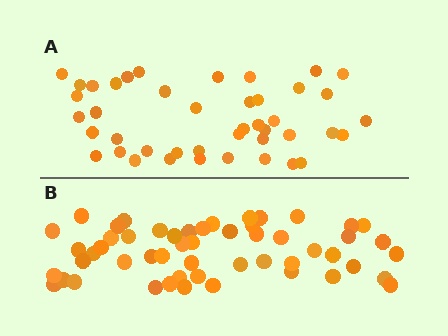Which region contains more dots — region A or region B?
Region B (the bottom region) has more dots.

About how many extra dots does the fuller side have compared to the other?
Region B has roughly 10 or so more dots than region A.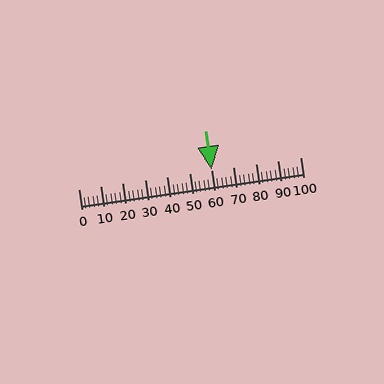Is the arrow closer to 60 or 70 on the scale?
The arrow is closer to 60.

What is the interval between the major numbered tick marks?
The major tick marks are spaced 10 units apart.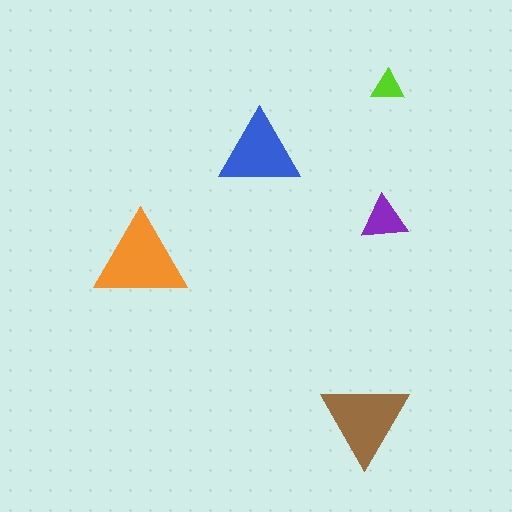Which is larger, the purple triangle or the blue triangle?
The blue one.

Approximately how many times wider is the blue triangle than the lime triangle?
About 2.5 times wider.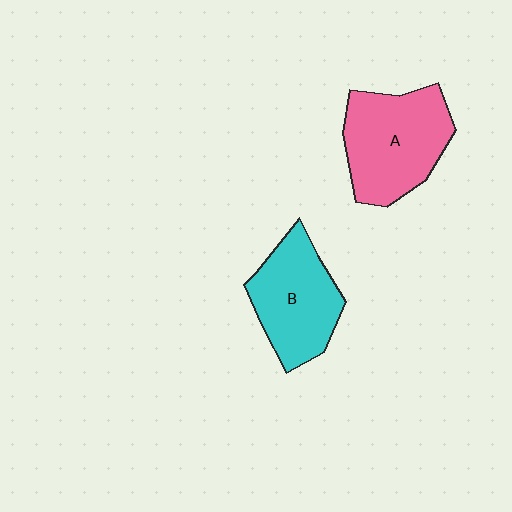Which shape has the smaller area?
Shape B (cyan).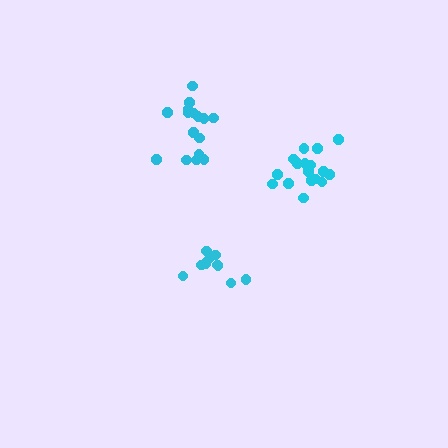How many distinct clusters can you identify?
There are 3 distinct clusters.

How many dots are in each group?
Group 1: 12 dots, Group 2: 17 dots, Group 3: 16 dots (45 total).